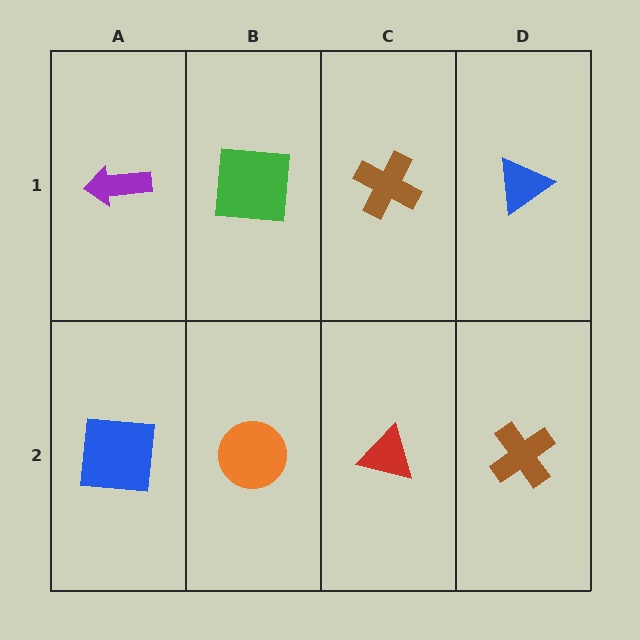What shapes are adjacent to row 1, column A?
A blue square (row 2, column A), a green square (row 1, column B).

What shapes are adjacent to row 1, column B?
An orange circle (row 2, column B), a purple arrow (row 1, column A), a brown cross (row 1, column C).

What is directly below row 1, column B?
An orange circle.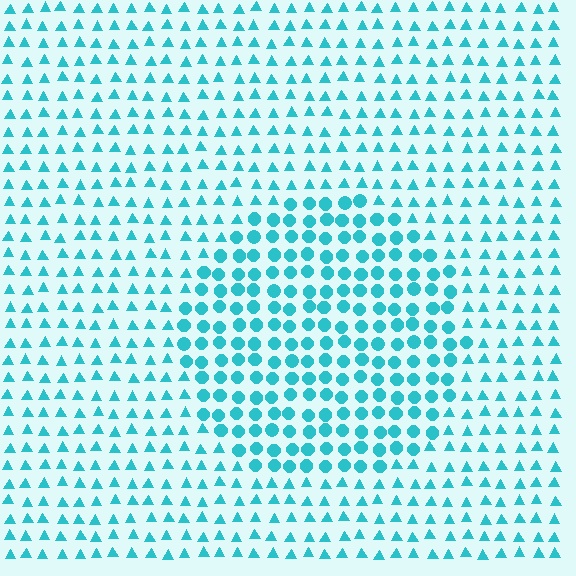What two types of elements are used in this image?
The image uses circles inside the circle region and triangles outside it.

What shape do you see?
I see a circle.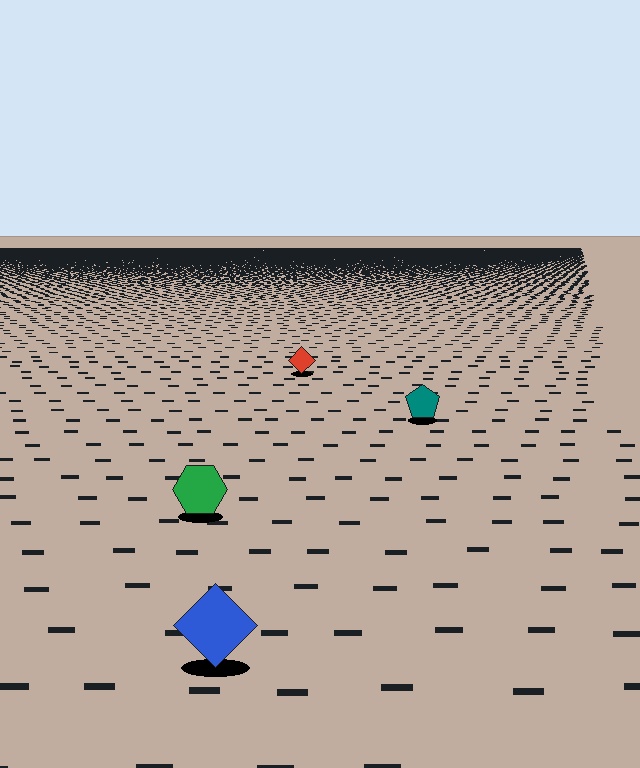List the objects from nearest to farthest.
From nearest to farthest: the blue diamond, the green hexagon, the teal pentagon, the red diamond.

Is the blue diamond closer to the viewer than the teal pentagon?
Yes. The blue diamond is closer — you can tell from the texture gradient: the ground texture is coarser near it.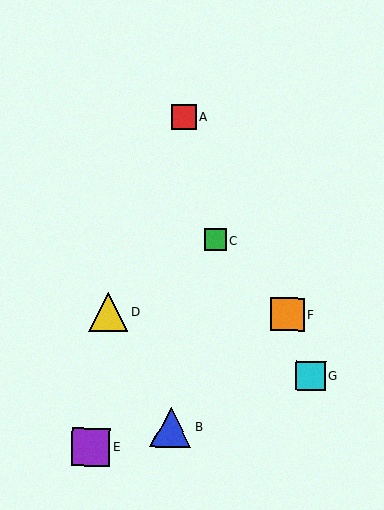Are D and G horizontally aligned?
No, D is at y≈312 and G is at y≈376.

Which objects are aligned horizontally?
Objects D, F are aligned horizontally.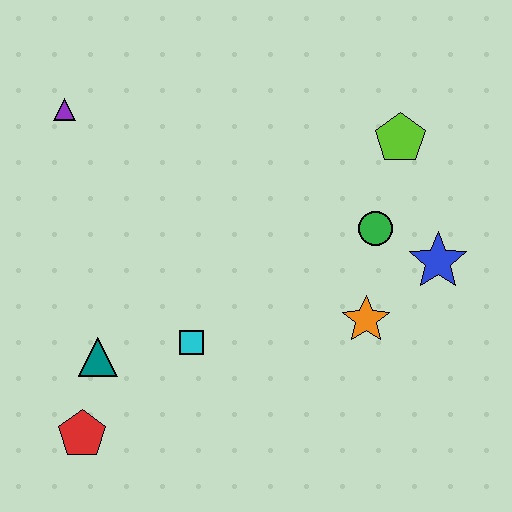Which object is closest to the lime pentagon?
The green circle is closest to the lime pentagon.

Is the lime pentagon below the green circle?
No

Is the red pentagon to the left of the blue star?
Yes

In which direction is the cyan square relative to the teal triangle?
The cyan square is to the right of the teal triangle.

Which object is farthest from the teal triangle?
The lime pentagon is farthest from the teal triangle.